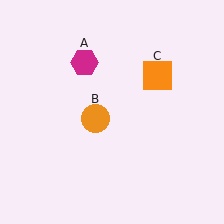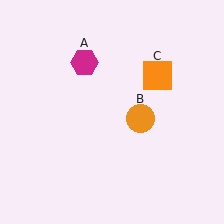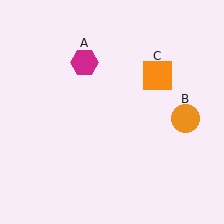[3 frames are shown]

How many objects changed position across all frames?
1 object changed position: orange circle (object B).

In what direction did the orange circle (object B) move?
The orange circle (object B) moved right.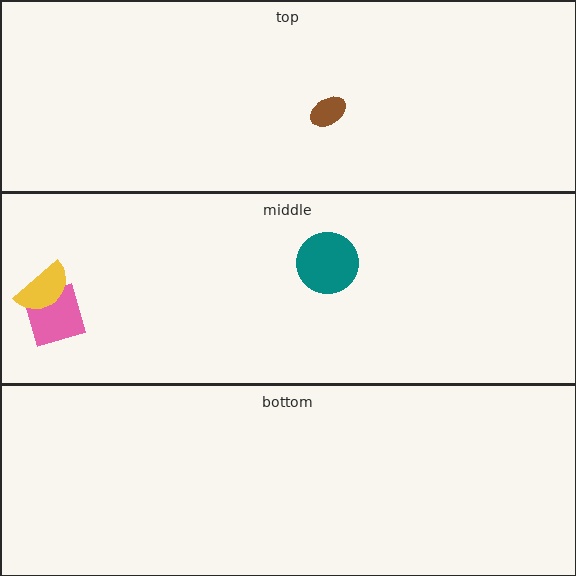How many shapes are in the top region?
1.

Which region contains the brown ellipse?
The top region.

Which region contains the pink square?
The middle region.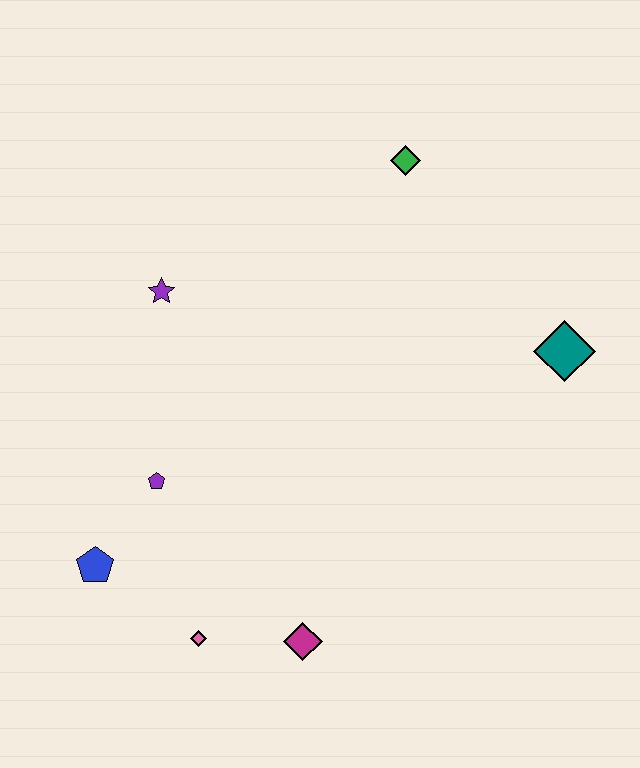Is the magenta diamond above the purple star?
No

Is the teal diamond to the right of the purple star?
Yes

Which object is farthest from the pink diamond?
The green diamond is farthest from the pink diamond.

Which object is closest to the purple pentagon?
The blue pentagon is closest to the purple pentagon.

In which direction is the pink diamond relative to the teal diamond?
The pink diamond is to the left of the teal diamond.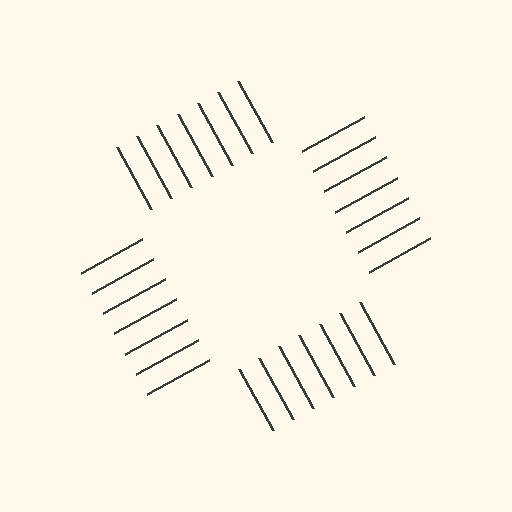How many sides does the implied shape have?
4 sides — the line-ends trace a square.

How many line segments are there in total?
28 — 7 along each of the 4 edges.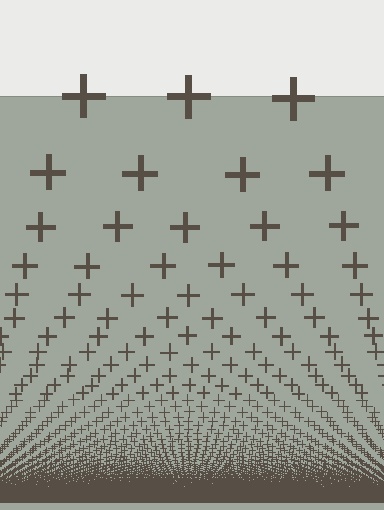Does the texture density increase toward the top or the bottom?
Density increases toward the bottom.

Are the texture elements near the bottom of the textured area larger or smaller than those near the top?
Smaller. The gradient is inverted — elements near the bottom are smaller and denser.